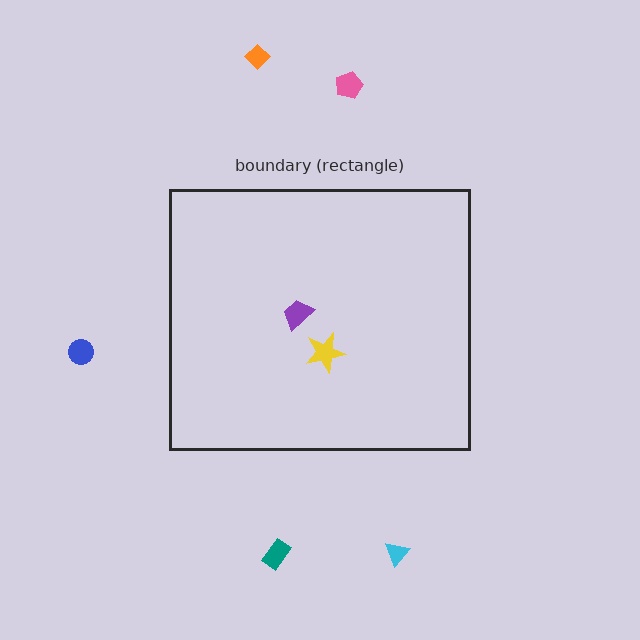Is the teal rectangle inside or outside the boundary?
Outside.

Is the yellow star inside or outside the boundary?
Inside.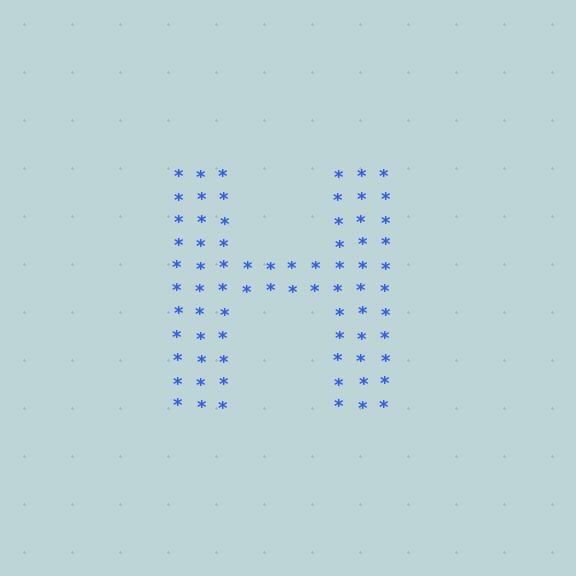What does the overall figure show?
The overall figure shows the letter H.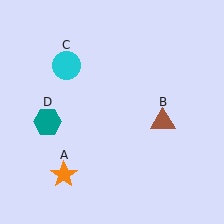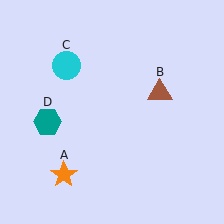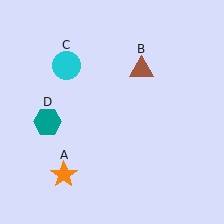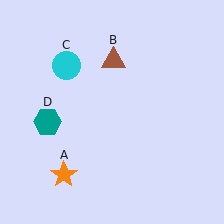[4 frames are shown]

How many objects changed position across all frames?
1 object changed position: brown triangle (object B).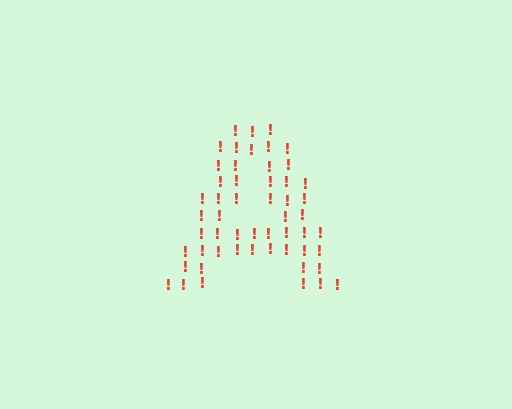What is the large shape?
The large shape is the letter A.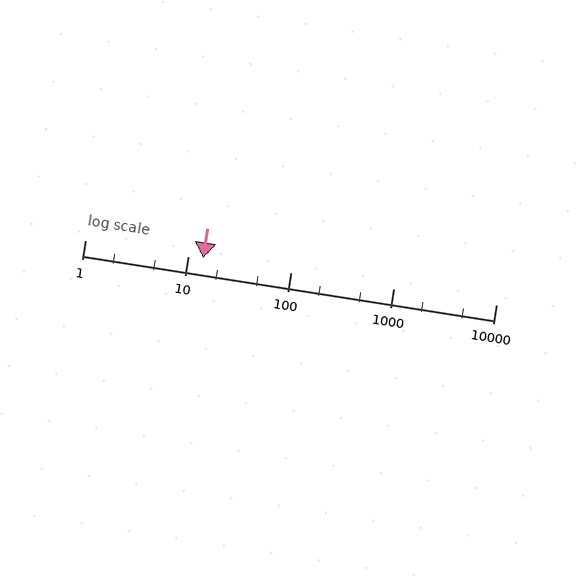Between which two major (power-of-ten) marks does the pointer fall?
The pointer is between 10 and 100.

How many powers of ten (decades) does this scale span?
The scale spans 4 decades, from 1 to 10000.